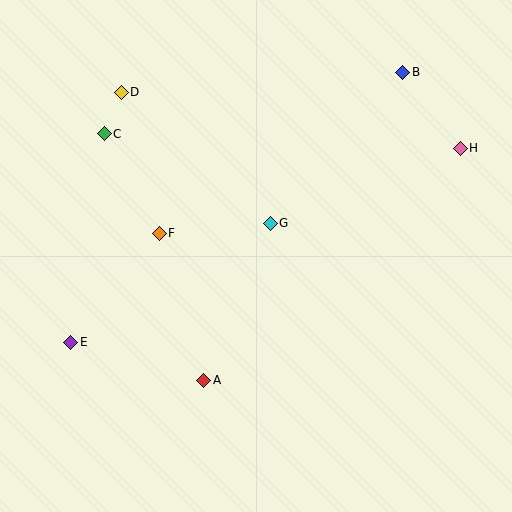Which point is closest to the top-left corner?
Point D is closest to the top-left corner.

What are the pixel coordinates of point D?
Point D is at (121, 92).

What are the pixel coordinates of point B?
Point B is at (403, 72).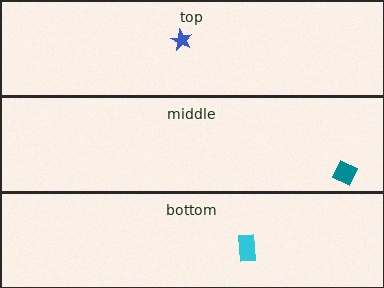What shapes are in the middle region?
The teal diamond.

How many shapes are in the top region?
1.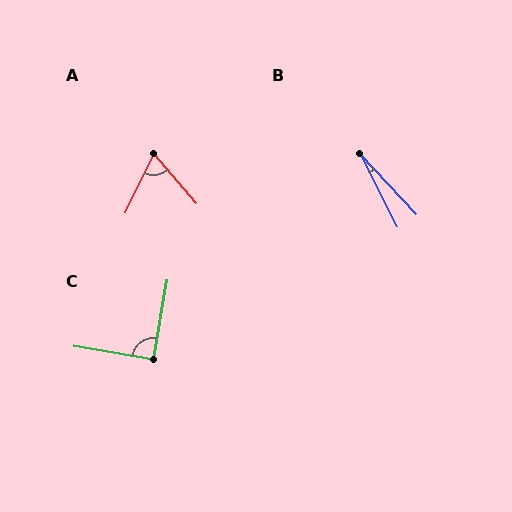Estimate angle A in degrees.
Approximately 66 degrees.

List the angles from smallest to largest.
B (16°), A (66°), C (90°).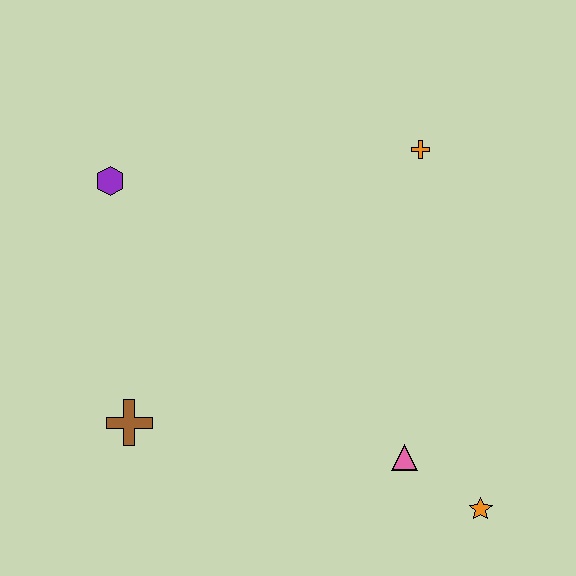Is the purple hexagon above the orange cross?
No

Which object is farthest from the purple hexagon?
The orange star is farthest from the purple hexagon.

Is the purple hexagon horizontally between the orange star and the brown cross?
No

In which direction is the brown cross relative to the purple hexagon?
The brown cross is below the purple hexagon.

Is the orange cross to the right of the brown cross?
Yes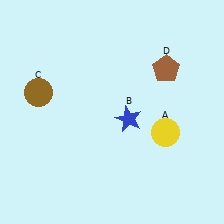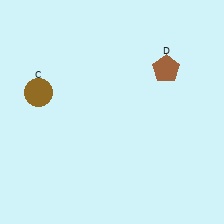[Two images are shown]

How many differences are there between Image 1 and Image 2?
There are 2 differences between the two images.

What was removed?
The blue star (B), the yellow circle (A) were removed in Image 2.